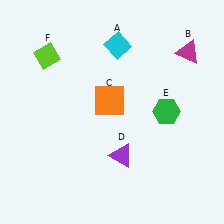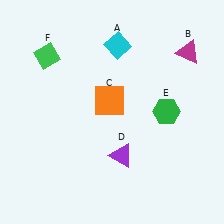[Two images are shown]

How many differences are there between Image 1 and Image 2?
There is 1 difference between the two images.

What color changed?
The diamond (F) changed from lime in Image 1 to green in Image 2.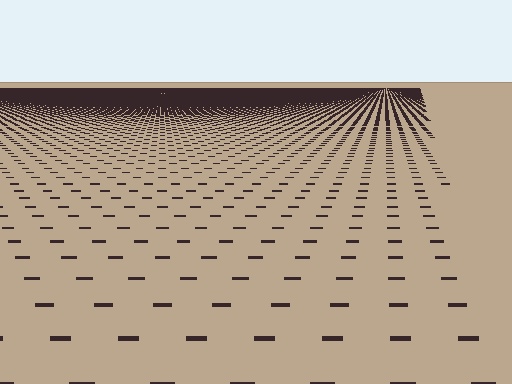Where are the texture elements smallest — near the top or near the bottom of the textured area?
Near the top.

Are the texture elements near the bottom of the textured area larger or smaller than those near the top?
Larger. Near the bottom, elements are closer to the viewer and appear at a bigger on-screen size.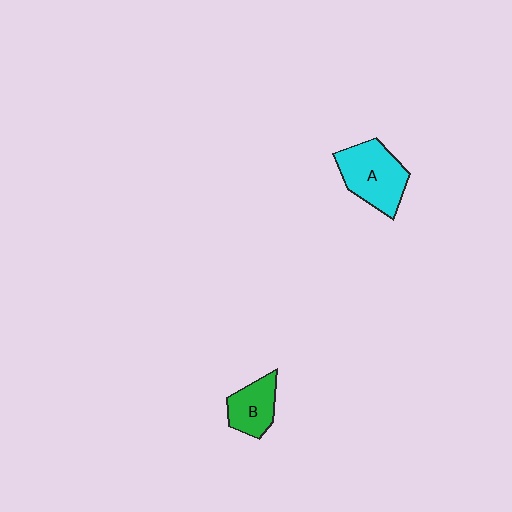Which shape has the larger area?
Shape A (cyan).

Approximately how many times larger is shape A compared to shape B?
Approximately 1.6 times.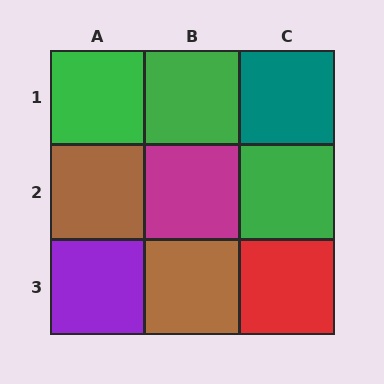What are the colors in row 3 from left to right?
Purple, brown, red.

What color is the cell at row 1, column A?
Green.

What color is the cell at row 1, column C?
Teal.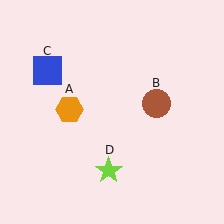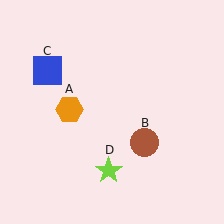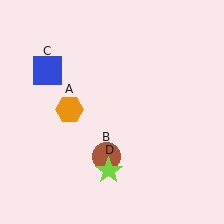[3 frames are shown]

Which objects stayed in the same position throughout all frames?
Orange hexagon (object A) and blue square (object C) and lime star (object D) remained stationary.